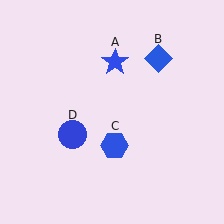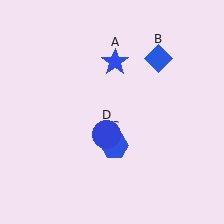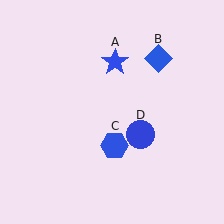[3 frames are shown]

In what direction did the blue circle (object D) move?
The blue circle (object D) moved right.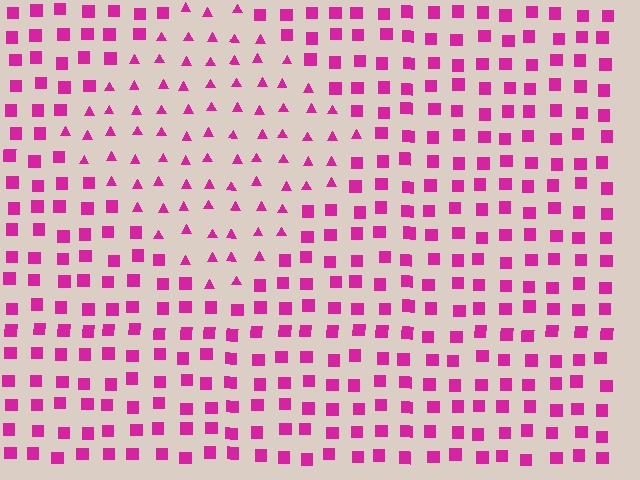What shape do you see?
I see a diamond.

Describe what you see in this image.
The image is filled with small magenta elements arranged in a uniform grid. A diamond-shaped region contains triangles, while the surrounding area contains squares. The boundary is defined purely by the change in element shape.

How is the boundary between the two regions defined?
The boundary is defined by a change in element shape: triangles inside vs. squares outside. All elements share the same color and spacing.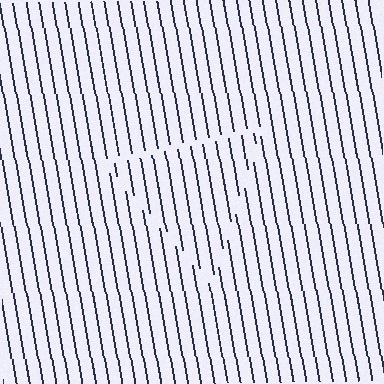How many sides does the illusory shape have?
3 sides — the line-ends trace a triangle.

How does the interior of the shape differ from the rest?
The interior of the shape contains the same grating, shifted by half a period — the contour is defined by the phase discontinuity where line-ends from the inner and outer gratings abut.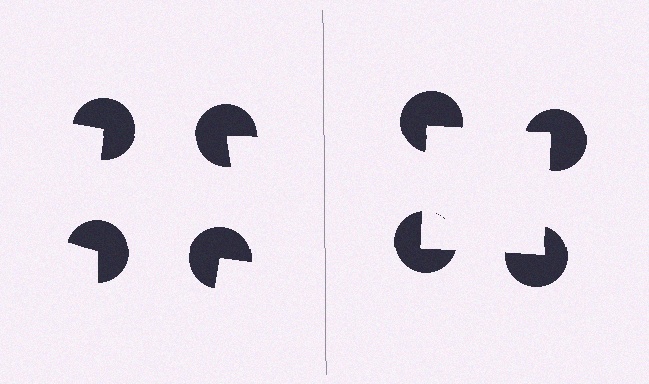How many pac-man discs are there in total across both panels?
8 — 4 on each side.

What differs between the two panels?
The pac-man discs are positioned identically on both sides; only the wedge orientations differ. On the right they align to a square; on the left they are misaligned.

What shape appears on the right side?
An illusory square.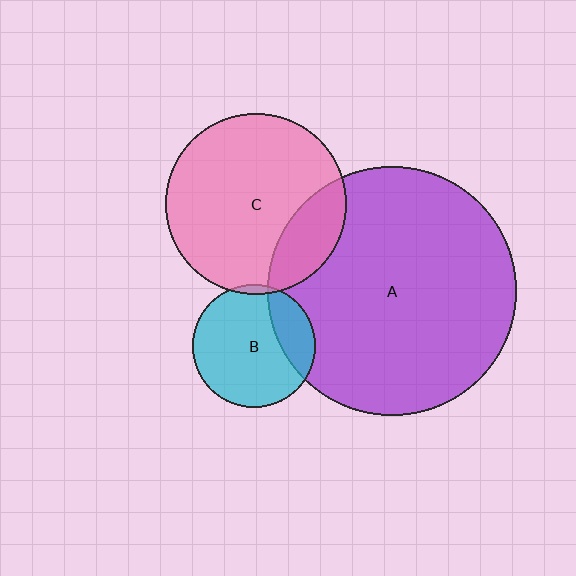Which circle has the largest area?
Circle A (purple).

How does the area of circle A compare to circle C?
Approximately 1.9 times.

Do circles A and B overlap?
Yes.